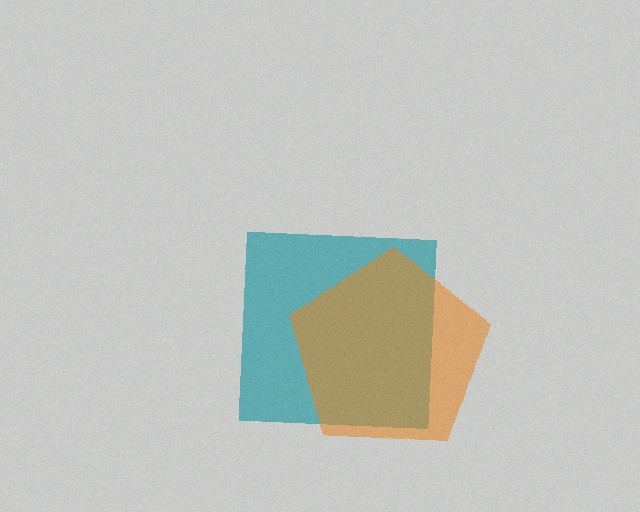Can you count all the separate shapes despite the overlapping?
Yes, there are 2 separate shapes.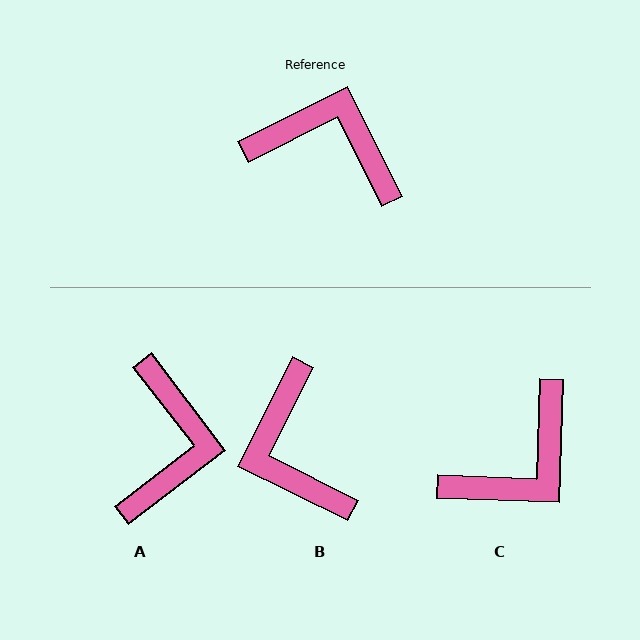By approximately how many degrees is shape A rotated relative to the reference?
Approximately 79 degrees clockwise.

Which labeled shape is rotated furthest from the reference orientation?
B, about 127 degrees away.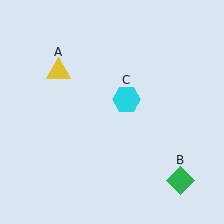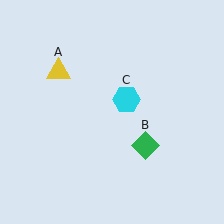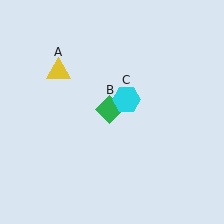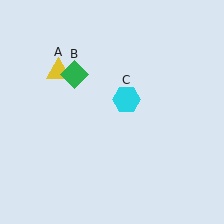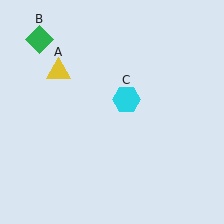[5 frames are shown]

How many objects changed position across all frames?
1 object changed position: green diamond (object B).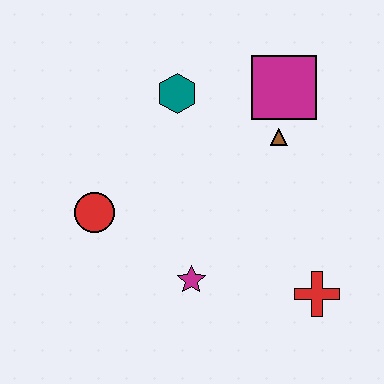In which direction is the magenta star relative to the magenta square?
The magenta star is below the magenta square.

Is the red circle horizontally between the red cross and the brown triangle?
No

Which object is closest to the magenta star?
The red circle is closest to the magenta star.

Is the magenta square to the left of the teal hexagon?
No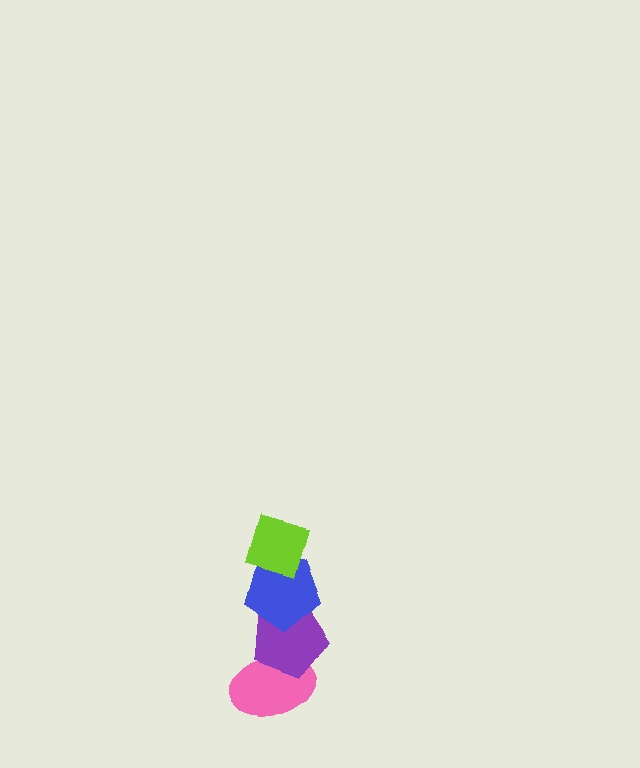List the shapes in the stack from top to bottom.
From top to bottom: the lime diamond, the blue pentagon, the purple pentagon, the pink ellipse.